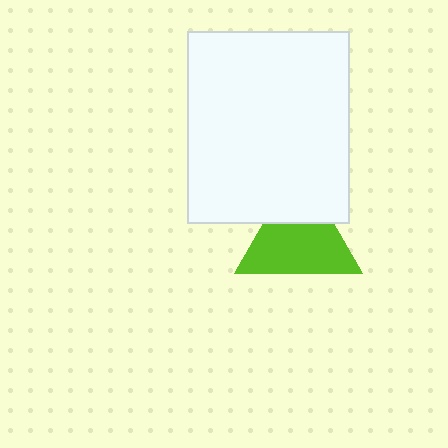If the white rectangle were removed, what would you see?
You would see the complete lime triangle.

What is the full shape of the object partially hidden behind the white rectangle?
The partially hidden object is a lime triangle.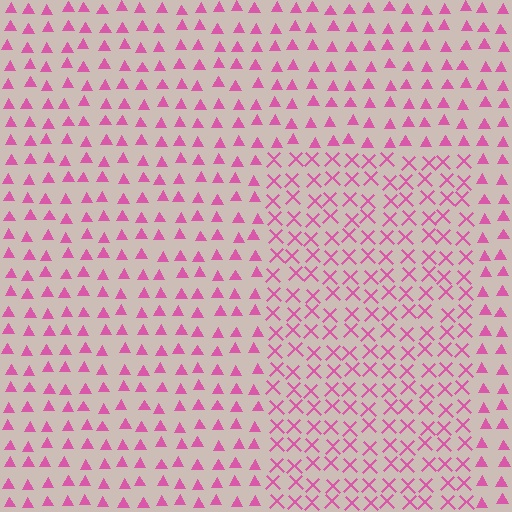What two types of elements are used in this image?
The image uses X marks inside the rectangle region and triangles outside it.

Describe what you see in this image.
The image is filled with small pink elements arranged in a uniform grid. A rectangle-shaped region contains X marks, while the surrounding area contains triangles. The boundary is defined purely by the change in element shape.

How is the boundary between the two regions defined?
The boundary is defined by a change in element shape: X marks inside vs. triangles outside. All elements share the same color and spacing.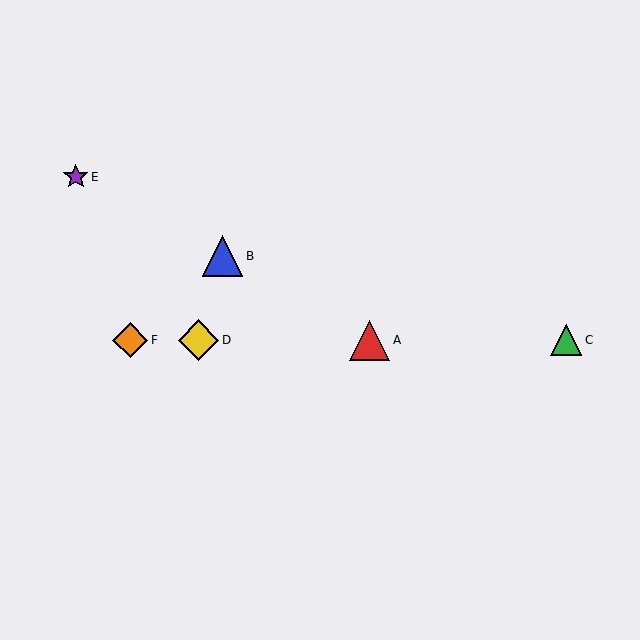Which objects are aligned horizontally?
Objects A, C, D, F are aligned horizontally.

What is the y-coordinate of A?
Object A is at y≈340.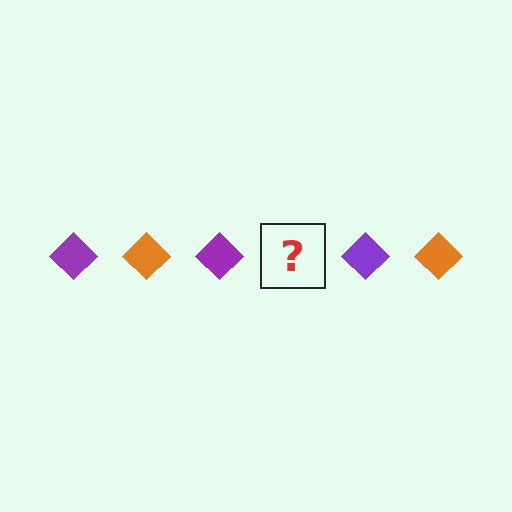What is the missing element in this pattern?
The missing element is an orange diamond.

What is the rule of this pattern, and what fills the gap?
The rule is that the pattern cycles through purple, orange diamonds. The gap should be filled with an orange diamond.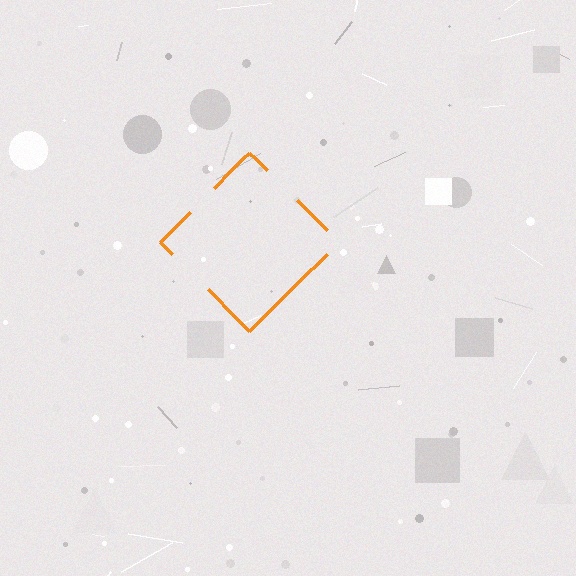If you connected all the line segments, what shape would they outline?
They would outline a diamond.